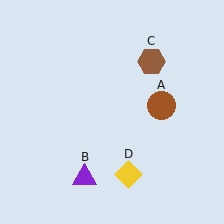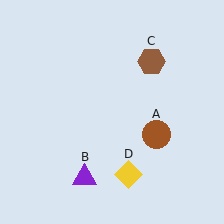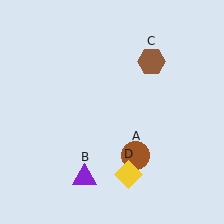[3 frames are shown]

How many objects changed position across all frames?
1 object changed position: brown circle (object A).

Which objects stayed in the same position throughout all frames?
Purple triangle (object B) and brown hexagon (object C) and yellow diamond (object D) remained stationary.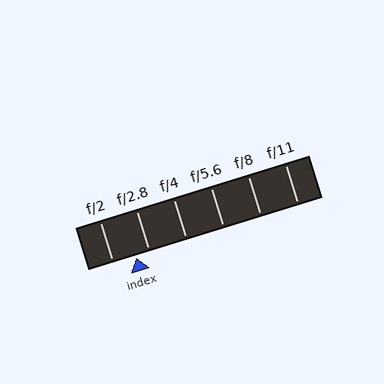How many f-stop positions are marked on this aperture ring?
There are 6 f-stop positions marked.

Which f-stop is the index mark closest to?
The index mark is closest to f/2.8.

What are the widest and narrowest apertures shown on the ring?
The widest aperture shown is f/2 and the narrowest is f/11.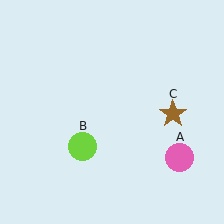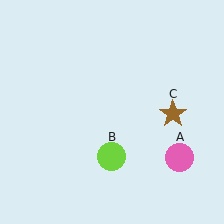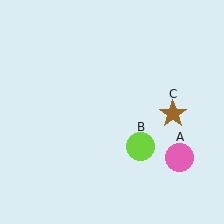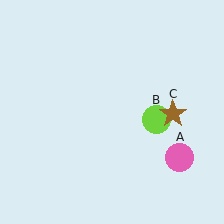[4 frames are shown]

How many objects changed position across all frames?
1 object changed position: lime circle (object B).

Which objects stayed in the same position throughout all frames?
Pink circle (object A) and brown star (object C) remained stationary.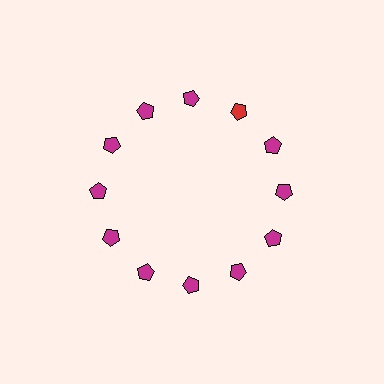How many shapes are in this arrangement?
There are 12 shapes arranged in a ring pattern.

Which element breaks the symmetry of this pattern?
The red pentagon at roughly the 1 o'clock position breaks the symmetry. All other shapes are magenta pentagons.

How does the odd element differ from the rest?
It has a different color: red instead of magenta.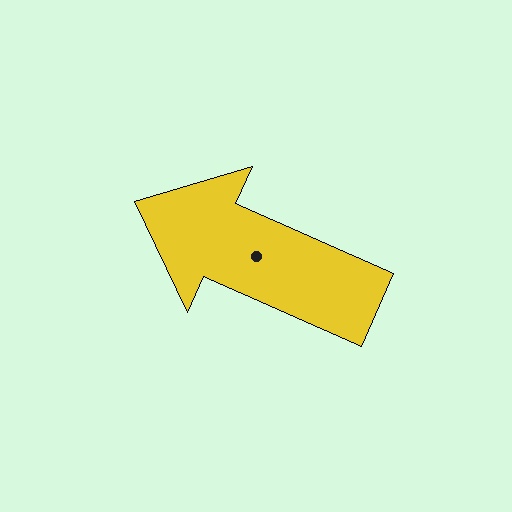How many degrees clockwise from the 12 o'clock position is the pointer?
Approximately 294 degrees.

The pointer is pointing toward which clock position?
Roughly 10 o'clock.